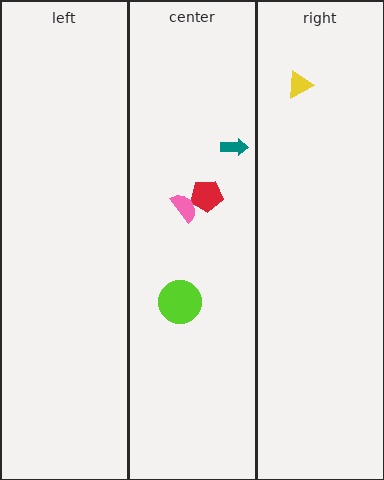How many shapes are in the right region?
1.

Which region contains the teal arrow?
The center region.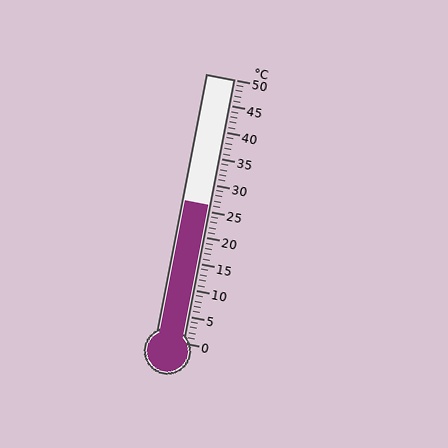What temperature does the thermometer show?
The thermometer shows approximately 26°C.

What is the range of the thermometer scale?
The thermometer scale ranges from 0°C to 50°C.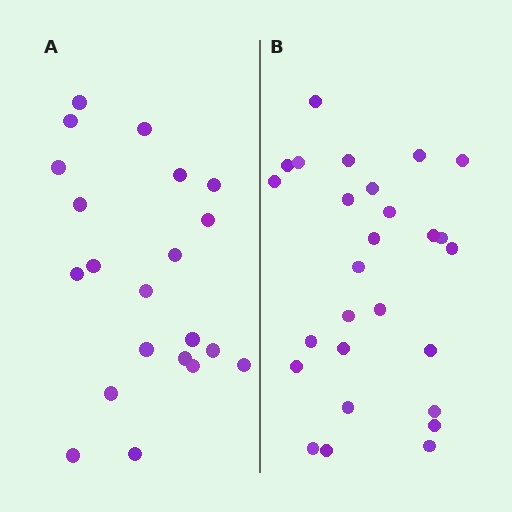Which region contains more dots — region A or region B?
Region B (the right region) has more dots.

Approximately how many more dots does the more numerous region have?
Region B has about 6 more dots than region A.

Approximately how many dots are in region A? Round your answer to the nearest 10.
About 20 dots. (The exact count is 21, which rounds to 20.)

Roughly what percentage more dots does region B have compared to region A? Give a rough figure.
About 30% more.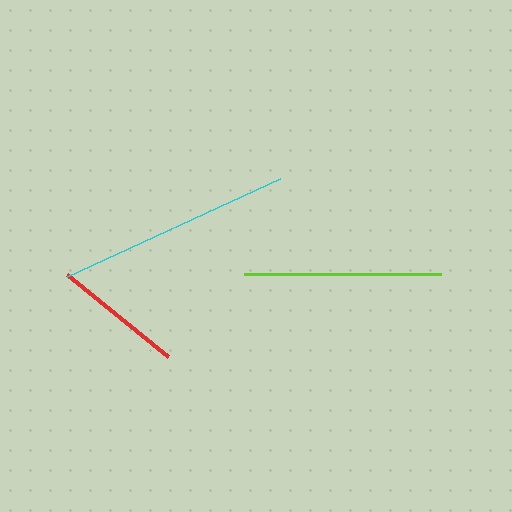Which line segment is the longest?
The cyan line is the longest at approximately 235 pixels.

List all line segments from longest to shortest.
From longest to shortest: cyan, lime, red.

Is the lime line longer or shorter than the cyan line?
The cyan line is longer than the lime line.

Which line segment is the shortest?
The red line is the shortest at approximately 131 pixels.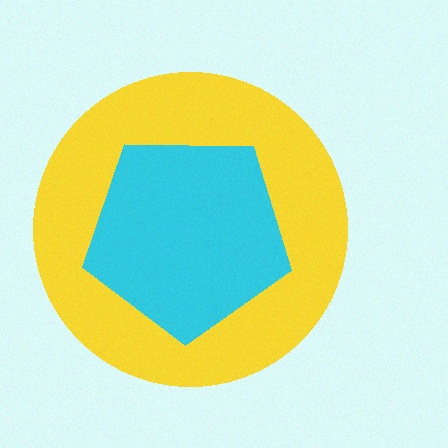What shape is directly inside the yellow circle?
The cyan pentagon.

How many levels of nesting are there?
2.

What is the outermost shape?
The yellow circle.